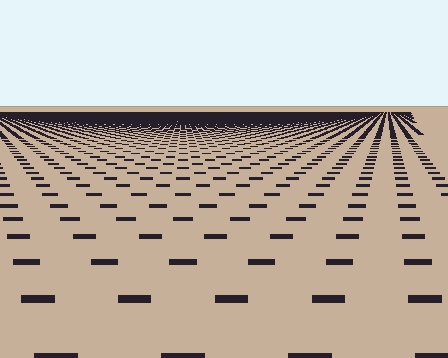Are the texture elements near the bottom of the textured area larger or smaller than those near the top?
Larger. Near the bottom, elements are closer to the viewer and appear at a bigger on-screen size.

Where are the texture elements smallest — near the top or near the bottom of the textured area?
Near the top.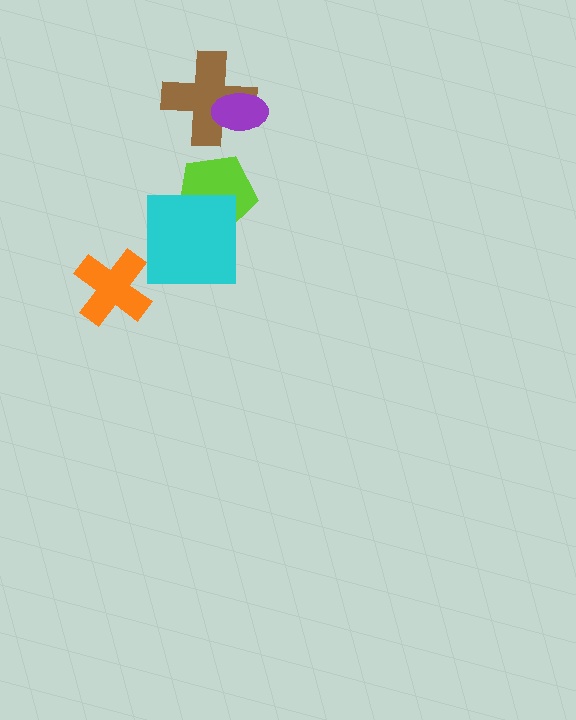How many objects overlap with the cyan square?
1 object overlaps with the cyan square.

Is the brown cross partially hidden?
Yes, it is partially covered by another shape.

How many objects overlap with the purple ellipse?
1 object overlaps with the purple ellipse.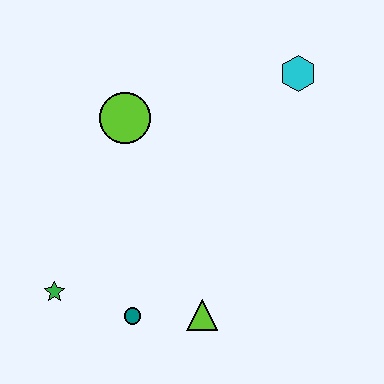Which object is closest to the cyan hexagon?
The lime circle is closest to the cyan hexagon.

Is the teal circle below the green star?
Yes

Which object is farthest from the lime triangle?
The cyan hexagon is farthest from the lime triangle.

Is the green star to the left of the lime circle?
Yes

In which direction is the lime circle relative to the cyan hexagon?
The lime circle is to the left of the cyan hexagon.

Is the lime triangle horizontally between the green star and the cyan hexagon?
Yes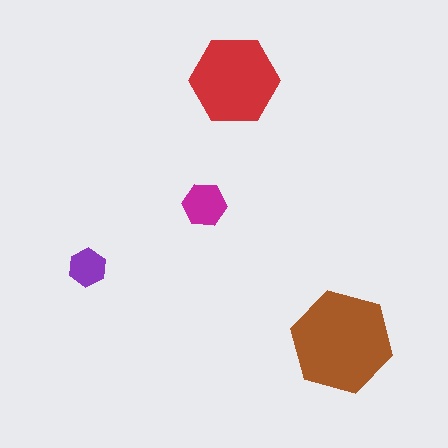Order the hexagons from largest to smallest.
the brown one, the red one, the magenta one, the purple one.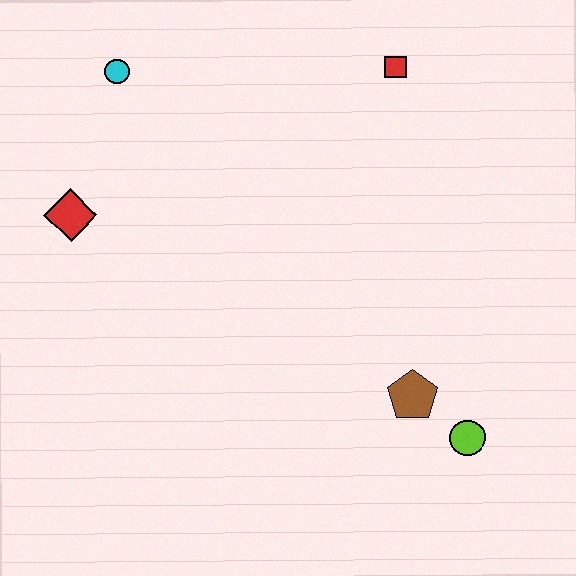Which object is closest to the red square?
The cyan circle is closest to the red square.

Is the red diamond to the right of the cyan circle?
No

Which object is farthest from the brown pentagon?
The cyan circle is farthest from the brown pentagon.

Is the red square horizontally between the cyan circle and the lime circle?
Yes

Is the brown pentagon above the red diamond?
No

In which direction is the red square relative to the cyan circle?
The red square is to the right of the cyan circle.